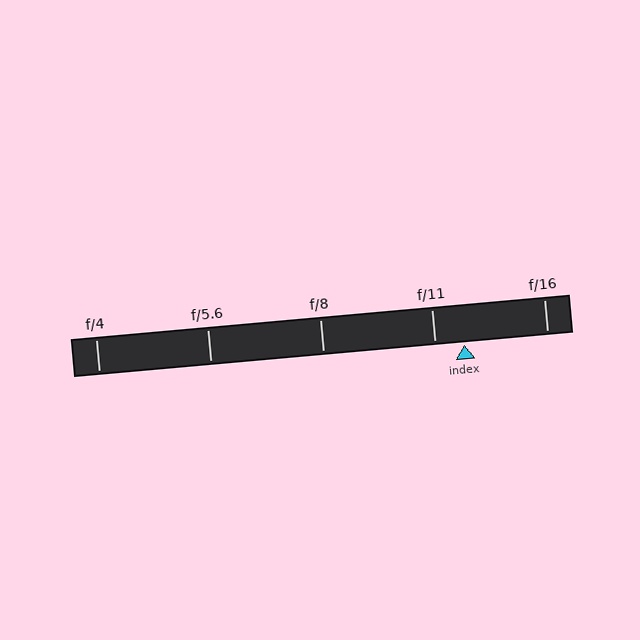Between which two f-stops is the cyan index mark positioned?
The index mark is between f/11 and f/16.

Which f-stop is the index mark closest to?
The index mark is closest to f/11.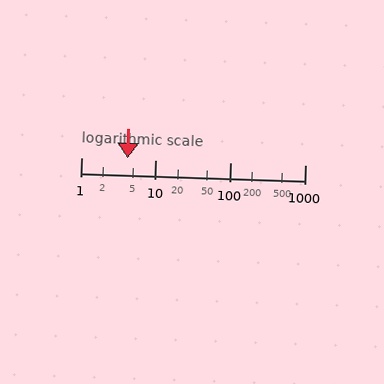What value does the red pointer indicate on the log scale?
The pointer indicates approximately 4.2.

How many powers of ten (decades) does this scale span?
The scale spans 3 decades, from 1 to 1000.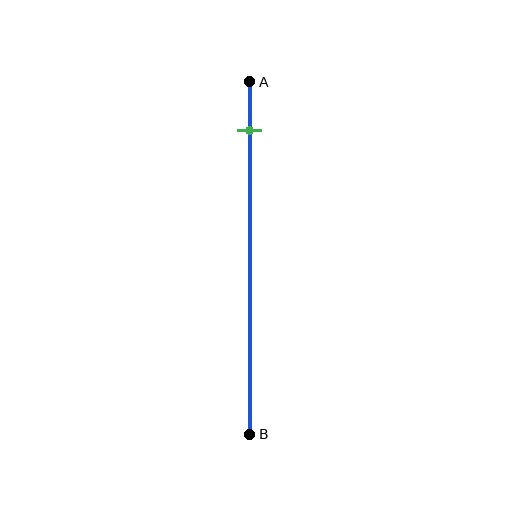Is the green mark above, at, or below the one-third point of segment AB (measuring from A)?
The green mark is above the one-third point of segment AB.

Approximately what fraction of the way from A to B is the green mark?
The green mark is approximately 15% of the way from A to B.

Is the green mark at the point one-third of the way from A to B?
No, the mark is at about 15% from A, not at the 33% one-third point.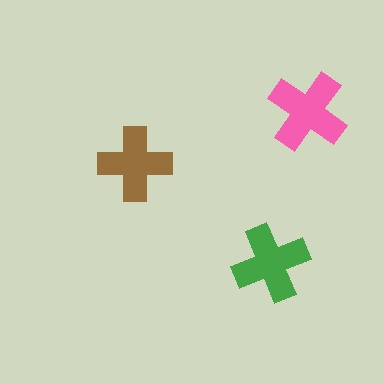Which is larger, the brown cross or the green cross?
The green one.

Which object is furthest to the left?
The brown cross is leftmost.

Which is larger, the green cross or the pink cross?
The pink one.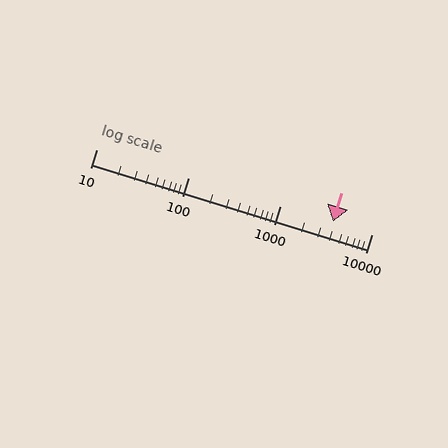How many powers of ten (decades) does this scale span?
The scale spans 3 decades, from 10 to 10000.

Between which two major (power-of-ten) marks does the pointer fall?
The pointer is between 1000 and 10000.